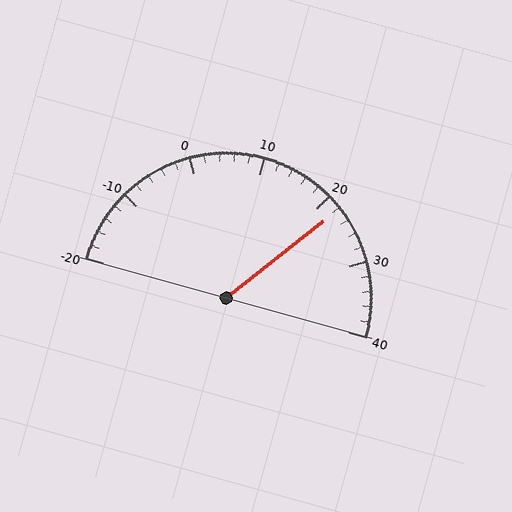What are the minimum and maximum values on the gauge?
The gauge ranges from -20 to 40.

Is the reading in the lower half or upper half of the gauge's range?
The reading is in the upper half of the range (-20 to 40).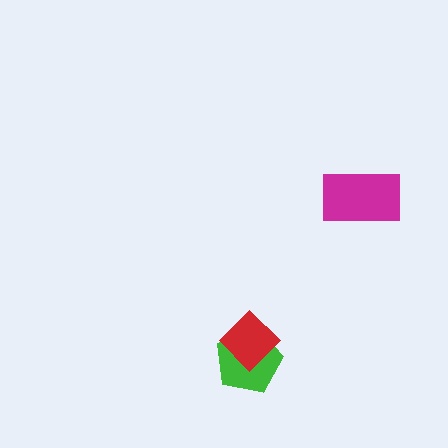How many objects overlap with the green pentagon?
1 object overlaps with the green pentagon.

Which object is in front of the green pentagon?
The red diamond is in front of the green pentagon.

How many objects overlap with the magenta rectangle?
0 objects overlap with the magenta rectangle.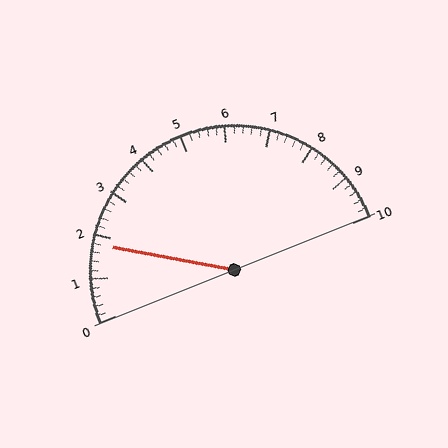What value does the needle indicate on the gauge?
The needle indicates approximately 1.8.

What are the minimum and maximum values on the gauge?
The gauge ranges from 0 to 10.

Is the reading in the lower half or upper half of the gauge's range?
The reading is in the lower half of the range (0 to 10).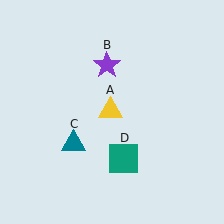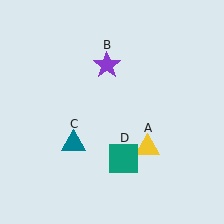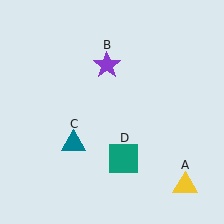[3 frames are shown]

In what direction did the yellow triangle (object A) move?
The yellow triangle (object A) moved down and to the right.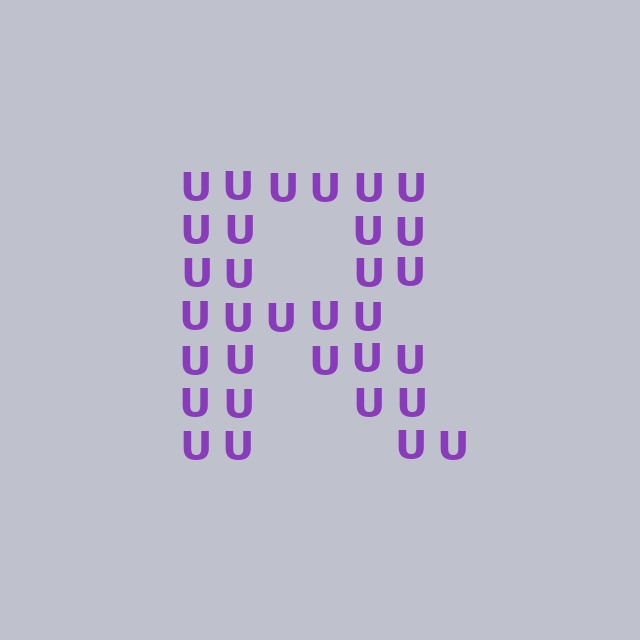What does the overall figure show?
The overall figure shows the letter R.